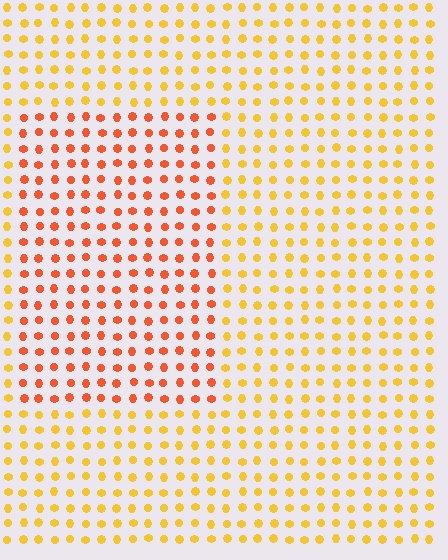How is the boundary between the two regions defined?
The boundary is defined purely by a slight shift in hue (about 34 degrees). Spacing, size, and orientation are identical on both sides.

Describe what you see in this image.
The image is filled with small yellow elements in a uniform arrangement. A rectangle-shaped region is visible where the elements are tinted to a slightly different hue, forming a subtle color boundary.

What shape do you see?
I see a rectangle.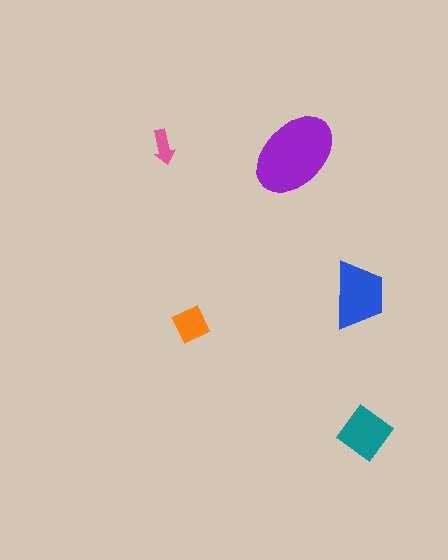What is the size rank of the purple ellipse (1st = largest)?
1st.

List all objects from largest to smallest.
The purple ellipse, the blue trapezoid, the teal diamond, the orange square, the pink arrow.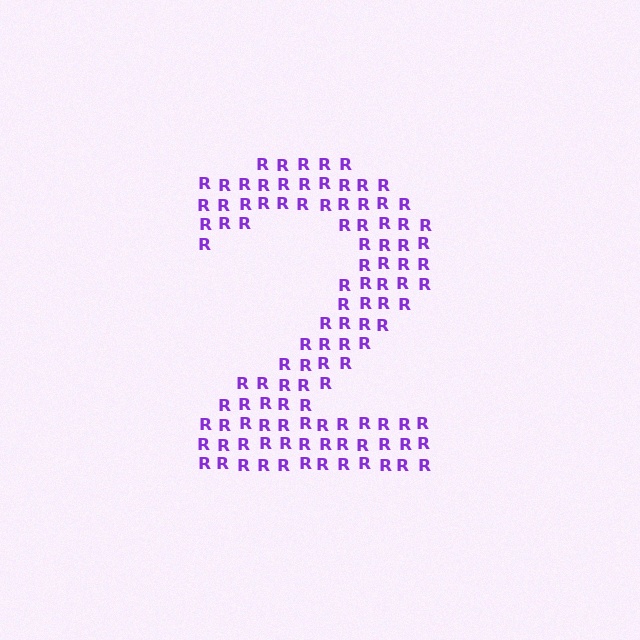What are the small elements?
The small elements are letter R's.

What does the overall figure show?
The overall figure shows the digit 2.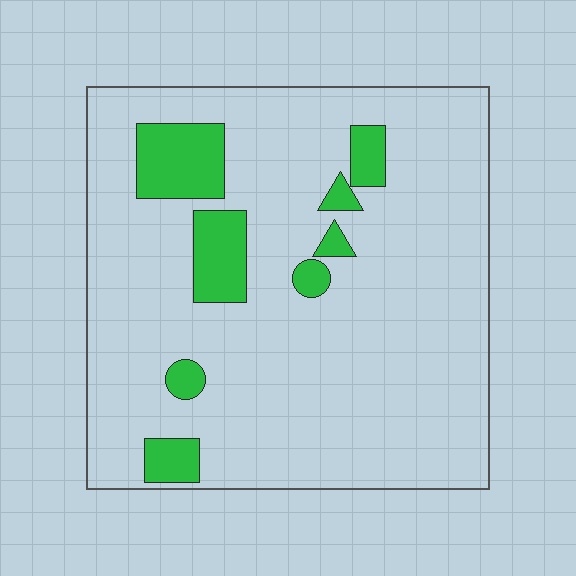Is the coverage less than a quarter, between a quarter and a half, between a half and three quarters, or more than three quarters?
Less than a quarter.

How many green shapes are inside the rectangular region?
8.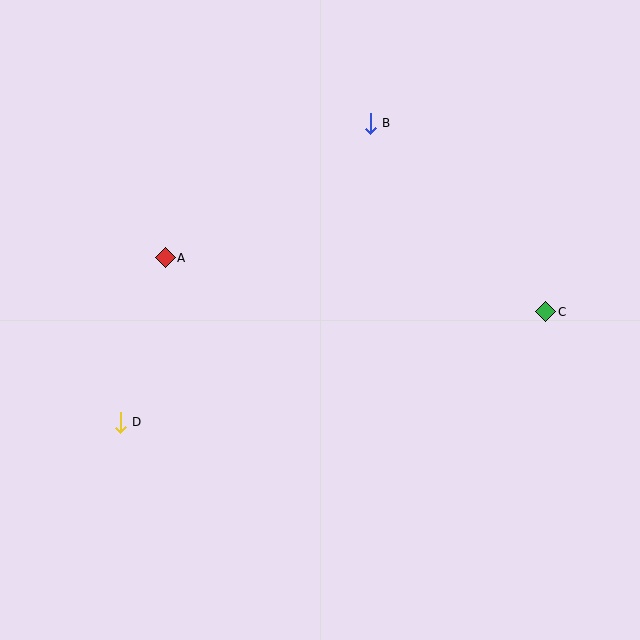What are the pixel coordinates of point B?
Point B is at (370, 123).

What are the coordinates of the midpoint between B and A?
The midpoint between B and A is at (268, 190).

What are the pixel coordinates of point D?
Point D is at (120, 422).